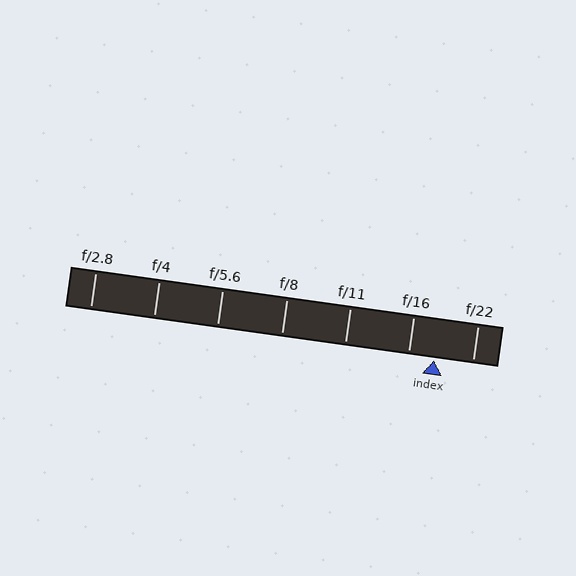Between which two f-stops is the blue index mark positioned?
The index mark is between f/16 and f/22.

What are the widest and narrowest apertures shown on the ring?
The widest aperture shown is f/2.8 and the narrowest is f/22.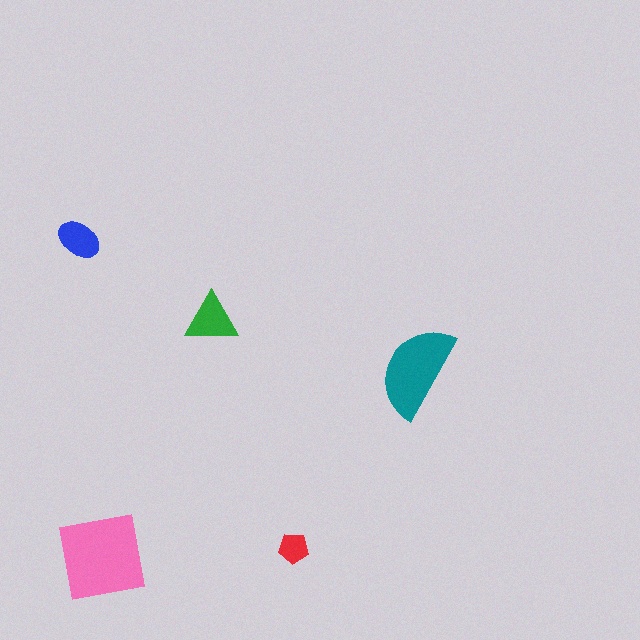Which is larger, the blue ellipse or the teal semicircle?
The teal semicircle.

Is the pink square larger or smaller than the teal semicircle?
Larger.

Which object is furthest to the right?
The teal semicircle is rightmost.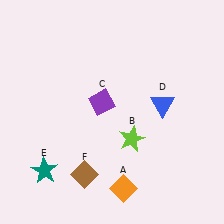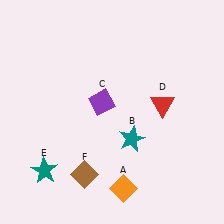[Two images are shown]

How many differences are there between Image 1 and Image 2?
There are 2 differences between the two images.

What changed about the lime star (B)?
In Image 1, B is lime. In Image 2, it changed to teal.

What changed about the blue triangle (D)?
In Image 1, D is blue. In Image 2, it changed to red.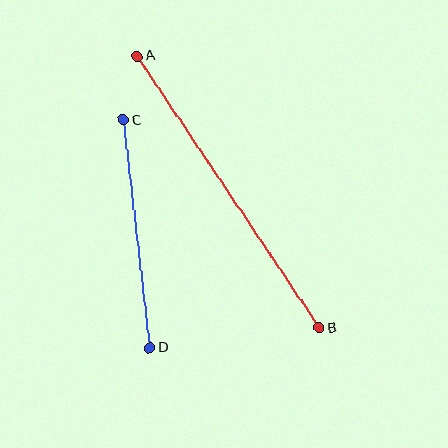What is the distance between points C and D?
The distance is approximately 229 pixels.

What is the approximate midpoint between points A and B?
The midpoint is at approximately (228, 192) pixels.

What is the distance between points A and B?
The distance is approximately 327 pixels.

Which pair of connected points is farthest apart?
Points A and B are farthest apart.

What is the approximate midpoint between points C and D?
The midpoint is at approximately (136, 234) pixels.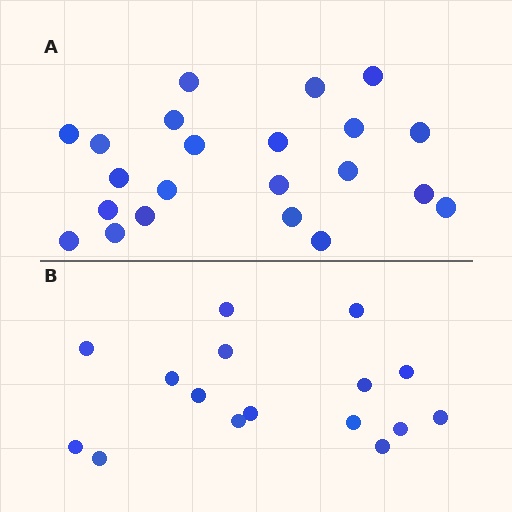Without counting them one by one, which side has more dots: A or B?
Region A (the top region) has more dots.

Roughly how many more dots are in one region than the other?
Region A has about 6 more dots than region B.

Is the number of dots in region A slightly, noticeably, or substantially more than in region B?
Region A has noticeably more, but not dramatically so. The ratio is roughly 1.4 to 1.